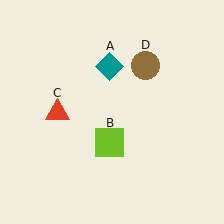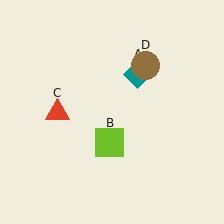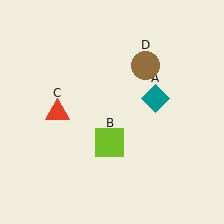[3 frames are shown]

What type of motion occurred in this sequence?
The teal diamond (object A) rotated clockwise around the center of the scene.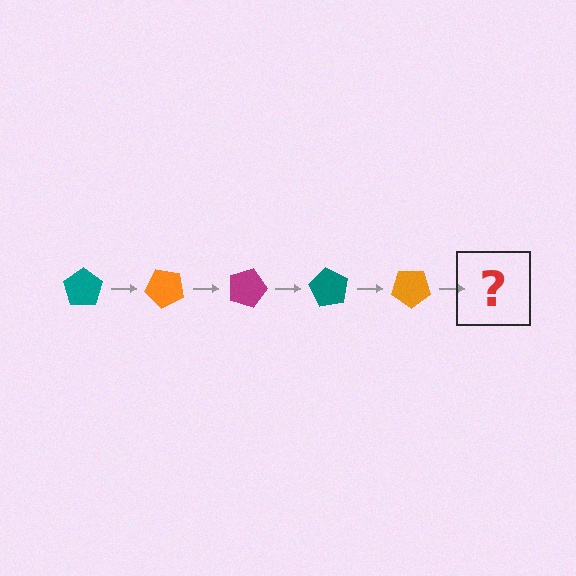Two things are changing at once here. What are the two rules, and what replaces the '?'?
The two rules are that it rotates 45 degrees each step and the color cycles through teal, orange, and magenta. The '?' should be a magenta pentagon, rotated 225 degrees from the start.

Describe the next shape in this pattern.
It should be a magenta pentagon, rotated 225 degrees from the start.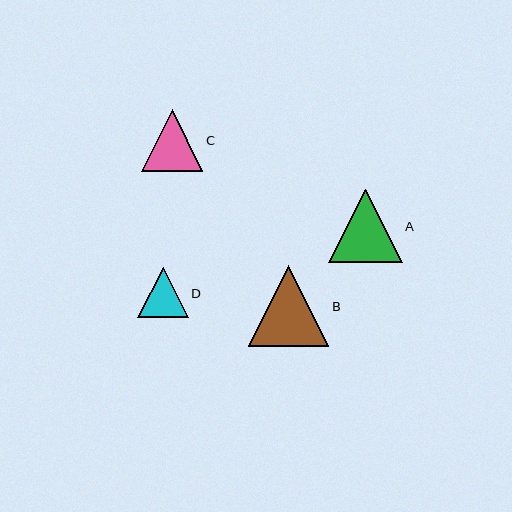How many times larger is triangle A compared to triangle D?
Triangle A is approximately 1.5 times the size of triangle D.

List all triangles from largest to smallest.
From largest to smallest: B, A, C, D.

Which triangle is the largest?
Triangle B is the largest with a size of approximately 81 pixels.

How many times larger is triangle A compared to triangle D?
Triangle A is approximately 1.5 times the size of triangle D.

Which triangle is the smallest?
Triangle D is the smallest with a size of approximately 51 pixels.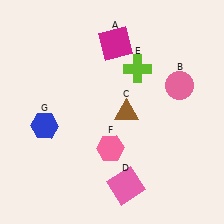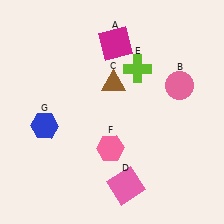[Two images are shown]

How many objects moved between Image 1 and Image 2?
1 object moved between the two images.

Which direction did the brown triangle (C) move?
The brown triangle (C) moved up.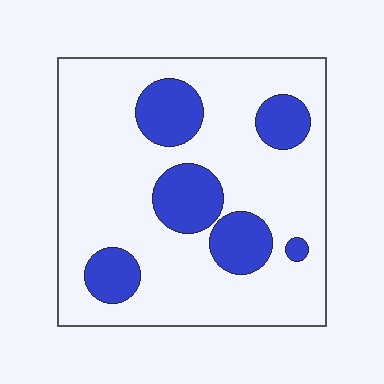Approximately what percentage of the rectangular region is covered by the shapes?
Approximately 20%.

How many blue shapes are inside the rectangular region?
6.